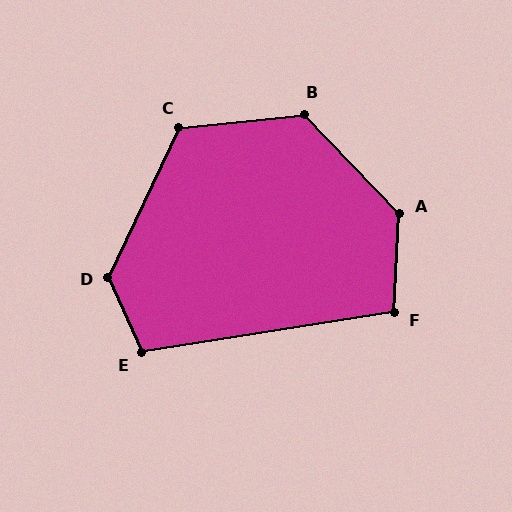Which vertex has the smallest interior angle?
F, at approximately 102 degrees.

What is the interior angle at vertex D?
Approximately 131 degrees (obtuse).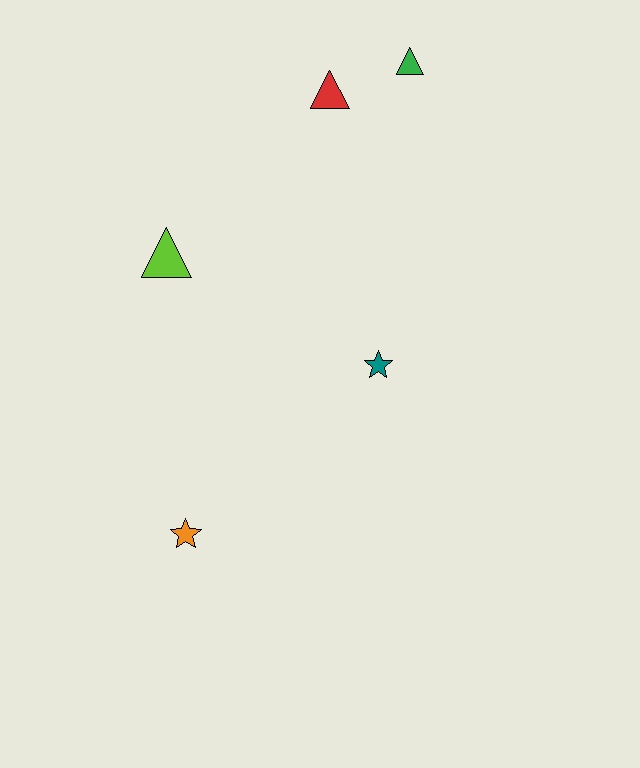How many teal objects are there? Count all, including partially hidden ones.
There is 1 teal object.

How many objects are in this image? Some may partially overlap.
There are 5 objects.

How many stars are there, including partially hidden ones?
There are 2 stars.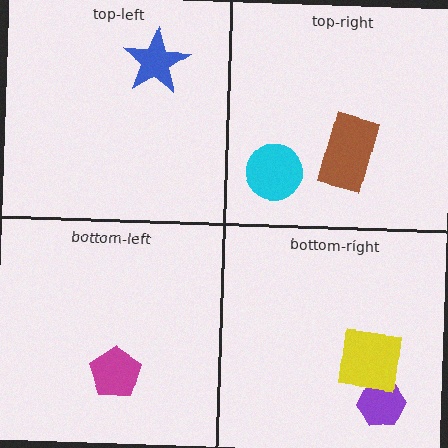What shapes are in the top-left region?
The blue star.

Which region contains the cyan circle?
The top-right region.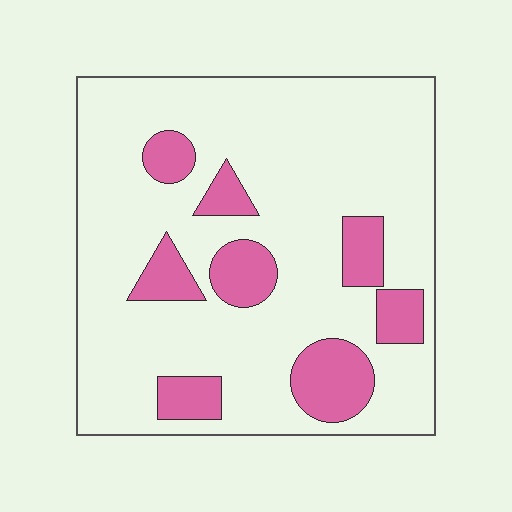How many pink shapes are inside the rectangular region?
8.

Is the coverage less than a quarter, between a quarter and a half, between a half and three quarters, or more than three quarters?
Less than a quarter.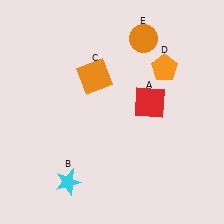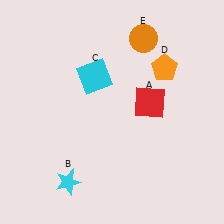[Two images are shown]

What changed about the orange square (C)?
In Image 1, C is orange. In Image 2, it changed to cyan.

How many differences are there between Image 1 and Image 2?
There is 1 difference between the two images.